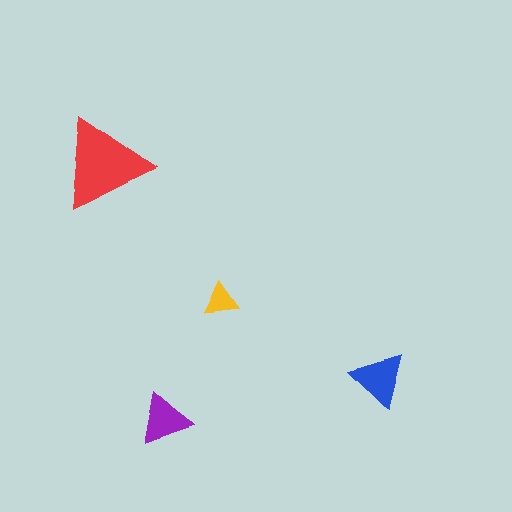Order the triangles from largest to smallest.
the red one, the blue one, the purple one, the yellow one.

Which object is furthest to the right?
The blue triangle is rightmost.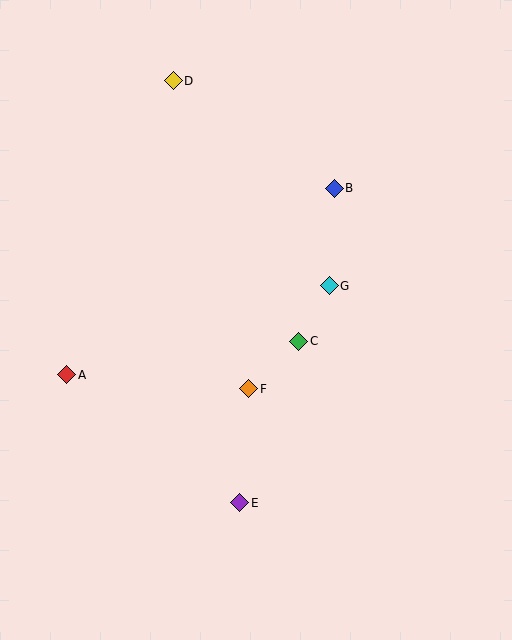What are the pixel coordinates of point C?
Point C is at (299, 341).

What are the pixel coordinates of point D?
Point D is at (173, 81).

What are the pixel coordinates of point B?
Point B is at (334, 188).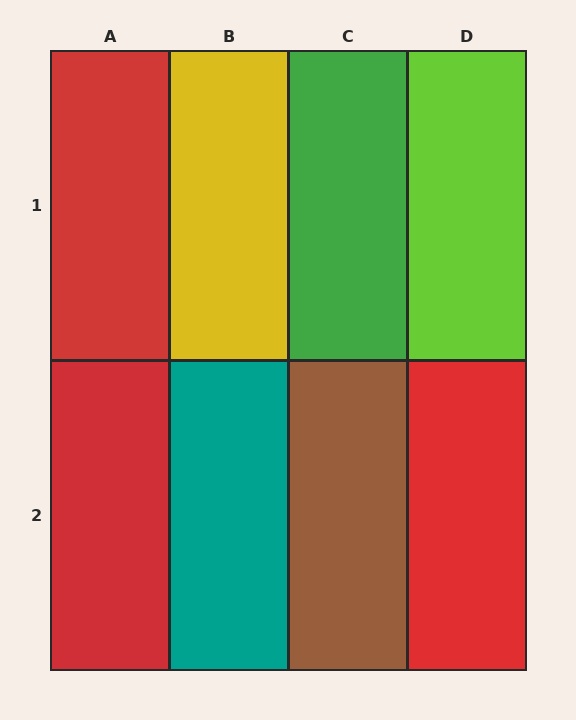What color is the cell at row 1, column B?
Yellow.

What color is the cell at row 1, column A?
Red.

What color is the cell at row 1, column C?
Green.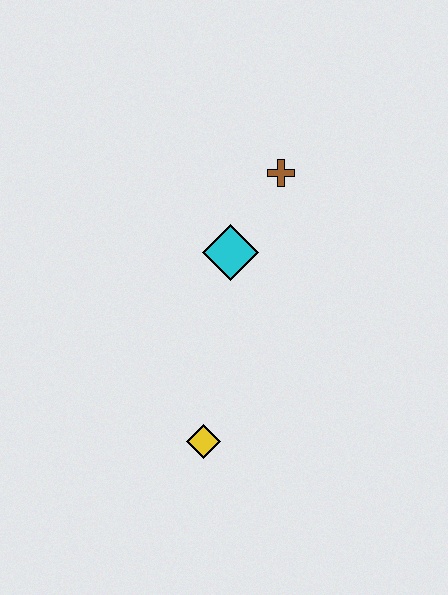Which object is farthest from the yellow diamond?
The brown cross is farthest from the yellow diamond.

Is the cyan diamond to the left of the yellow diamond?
No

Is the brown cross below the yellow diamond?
No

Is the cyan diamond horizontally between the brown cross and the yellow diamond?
Yes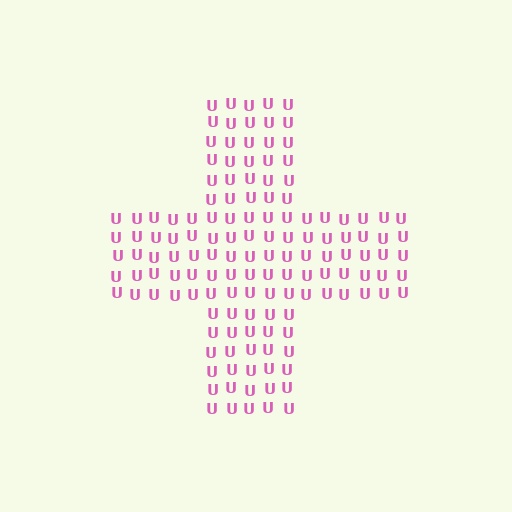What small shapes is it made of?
It is made of small letter U's.